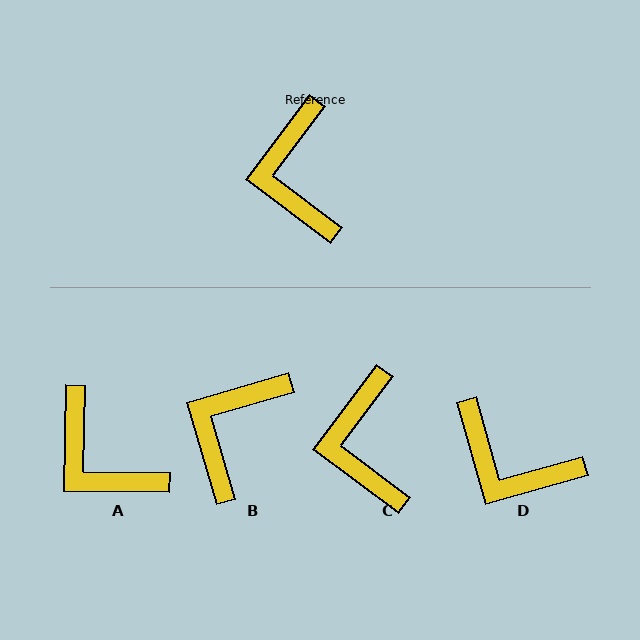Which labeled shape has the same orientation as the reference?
C.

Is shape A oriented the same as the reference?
No, it is off by about 36 degrees.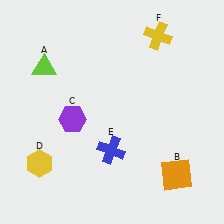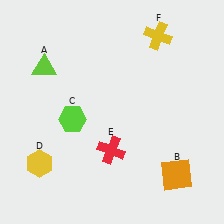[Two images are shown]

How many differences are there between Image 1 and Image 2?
There are 2 differences between the two images.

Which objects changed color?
C changed from purple to lime. E changed from blue to red.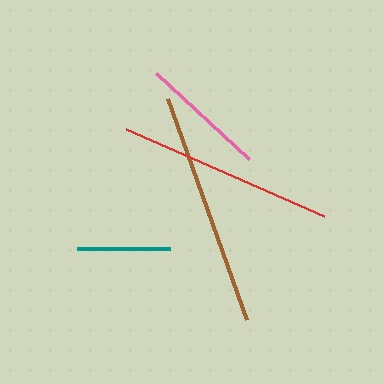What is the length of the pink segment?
The pink segment is approximately 127 pixels long.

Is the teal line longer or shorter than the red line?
The red line is longer than the teal line.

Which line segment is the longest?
The brown line is the longest at approximately 235 pixels.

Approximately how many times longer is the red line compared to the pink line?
The red line is approximately 1.7 times the length of the pink line.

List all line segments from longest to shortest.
From longest to shortest: brown, red, pink, teal.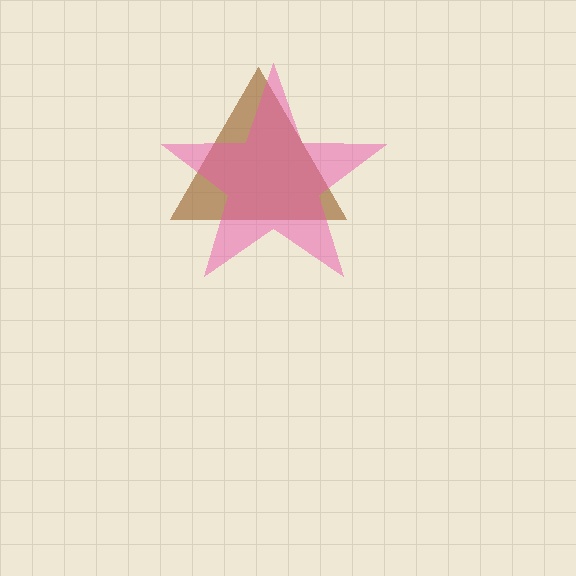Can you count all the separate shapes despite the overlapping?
Yes, there are 2 separate shapes.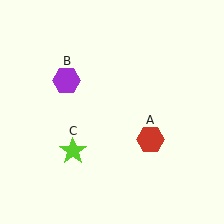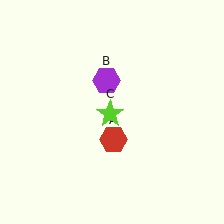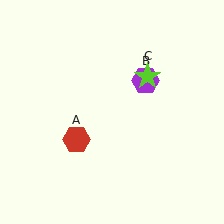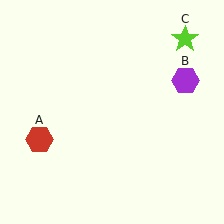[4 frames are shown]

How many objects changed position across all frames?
3 objects changed position: red hexagon (object A), purple hexagon (object B), lime star (object C).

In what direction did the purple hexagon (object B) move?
The purple hexagon (object B) moved right.